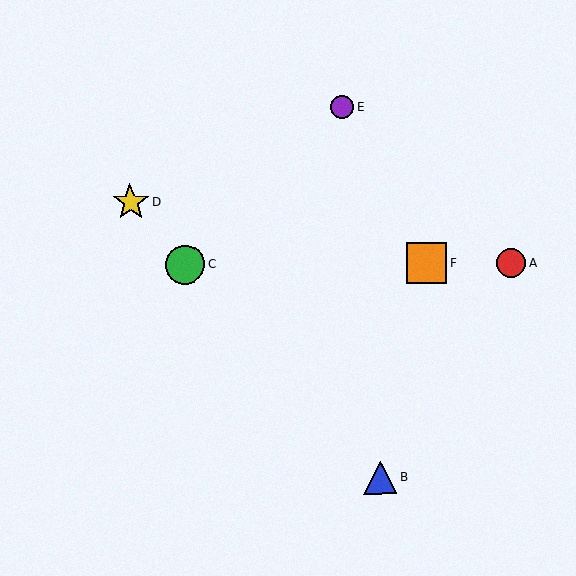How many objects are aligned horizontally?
3 objects (A, C, F) are aligned horizontally.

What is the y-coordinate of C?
Object C is at y≈265.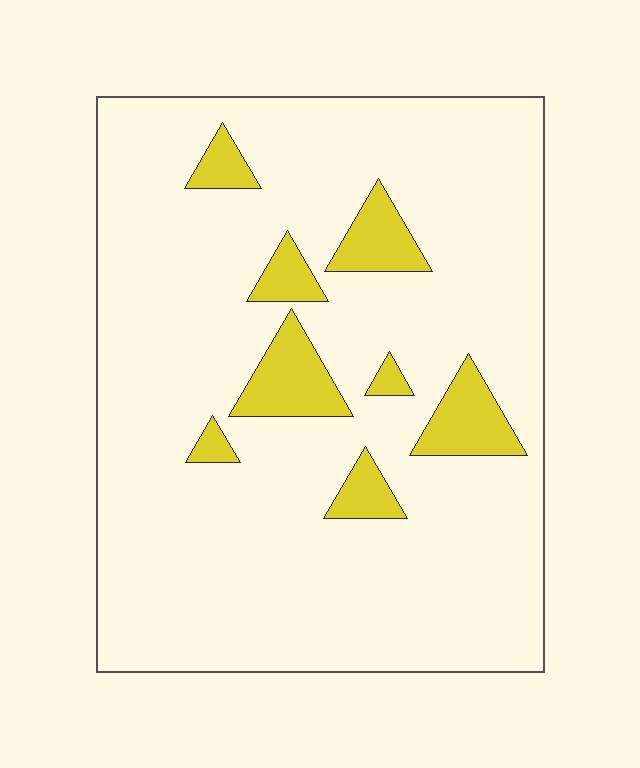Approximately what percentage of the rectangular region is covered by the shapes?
Approximately 10%.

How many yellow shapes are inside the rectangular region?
8.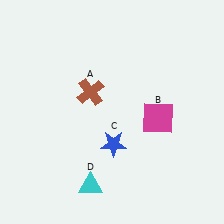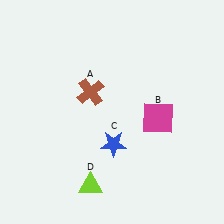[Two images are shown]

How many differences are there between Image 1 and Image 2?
There is 1 difference between the two images.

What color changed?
The triangle (D) changed from cyan in Image 1 to lime in Image 2.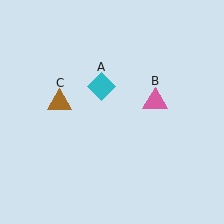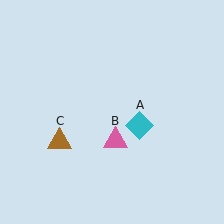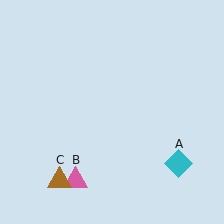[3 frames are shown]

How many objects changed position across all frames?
3 objects changed position: cyan diamond (object A), pink triangle (object B), brown triangle (object C).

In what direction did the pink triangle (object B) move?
The pink triangle (object B) moved down and to the left.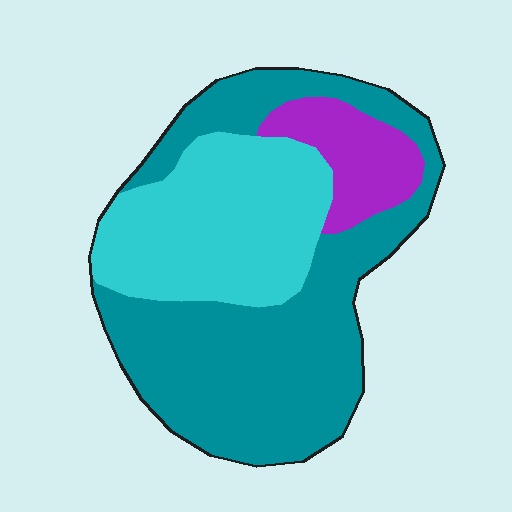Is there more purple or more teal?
Teal.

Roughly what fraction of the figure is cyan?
Cyan covers around 35% of the figure.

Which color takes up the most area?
Teal, at roughly 55%.